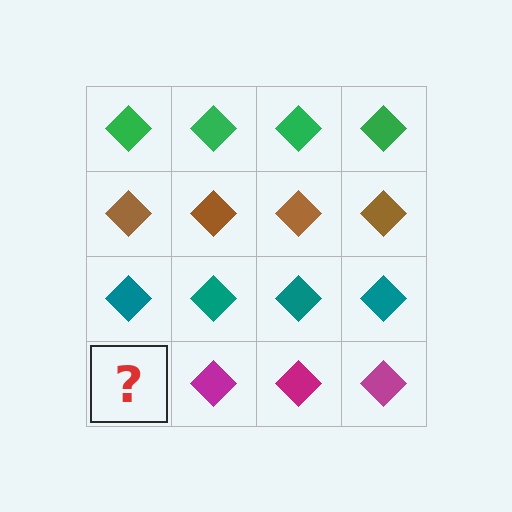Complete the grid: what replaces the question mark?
The question mark should be replaced with a magenta diamond.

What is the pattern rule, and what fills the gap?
The rule is that each row has a consistent color. The gap should be filled with a magenta diamond.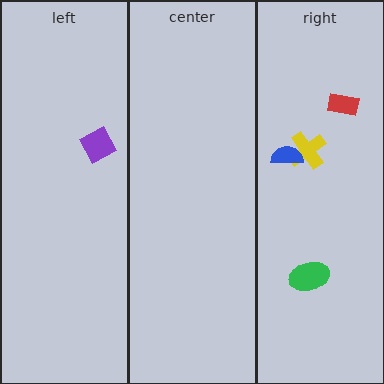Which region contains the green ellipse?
The right region.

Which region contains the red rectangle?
The right region.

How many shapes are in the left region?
1.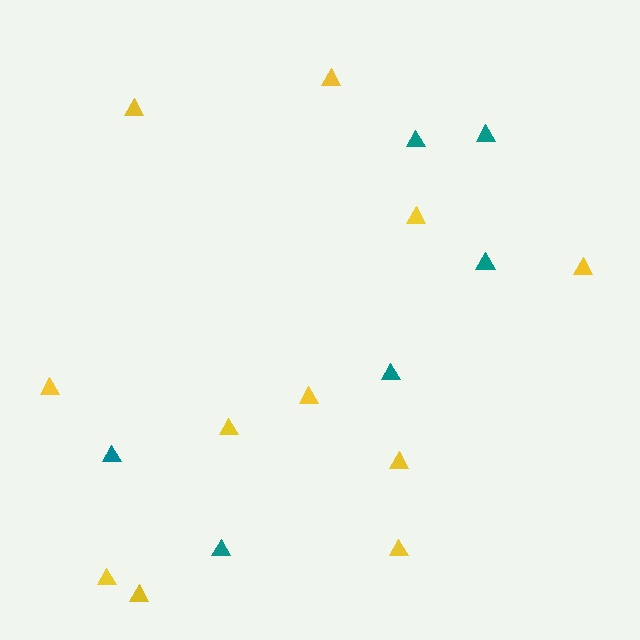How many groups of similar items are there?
There are 2 groups: one group of yellow triangles (11) and one group of teal triangles (6).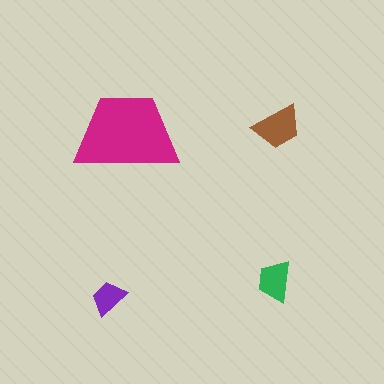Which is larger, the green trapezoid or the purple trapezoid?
The green one.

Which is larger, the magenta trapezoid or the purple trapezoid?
The magenta one.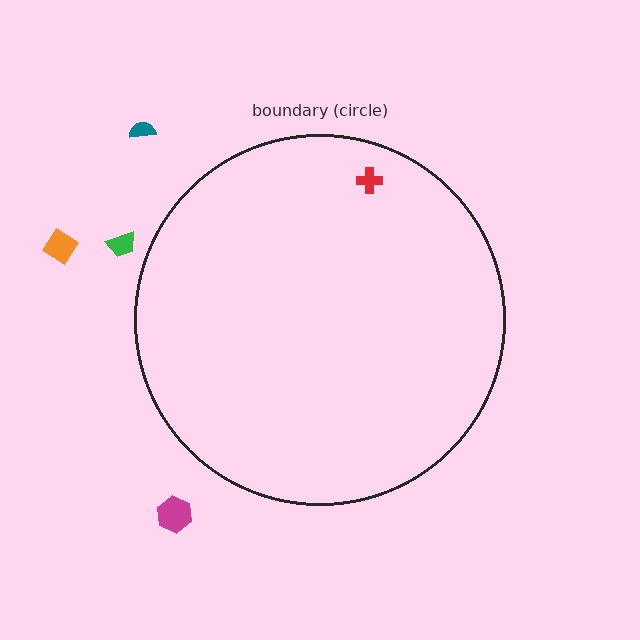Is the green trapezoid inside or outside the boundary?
Outside.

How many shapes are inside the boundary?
1 inside, 4 outside.